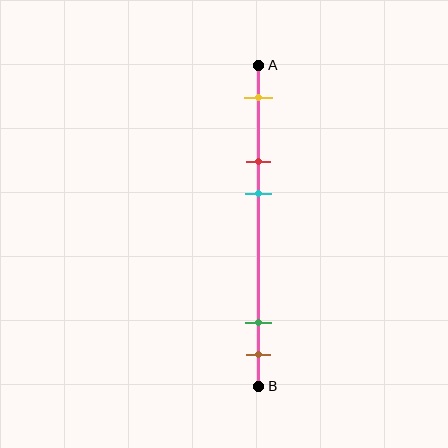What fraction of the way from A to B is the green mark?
The green mark is approximately 80% (0.8) of the way from A to B.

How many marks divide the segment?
There are 5 marks dividing the segment.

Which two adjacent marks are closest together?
The green and brown marks are the closest adjacent pair.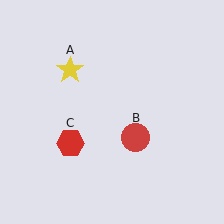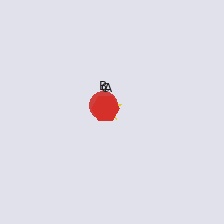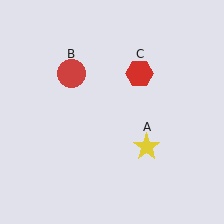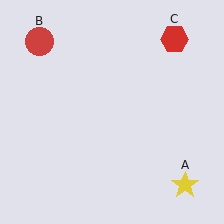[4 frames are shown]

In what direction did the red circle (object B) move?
The red circle (object B) moved up and to the left.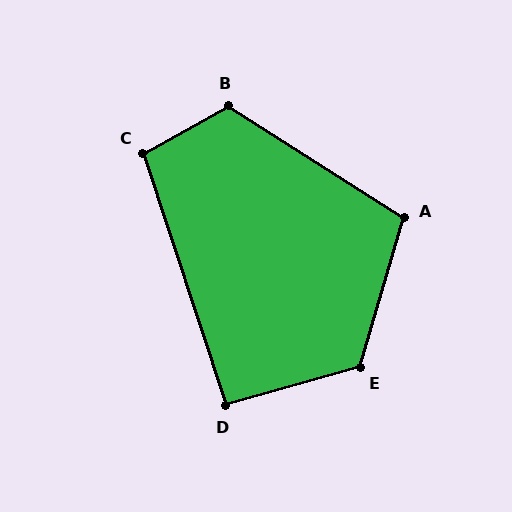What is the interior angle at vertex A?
Approximately 106 degrees (obtuse).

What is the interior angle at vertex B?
Approximately 118 degrees (obtuse).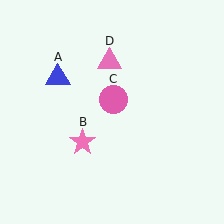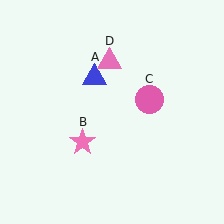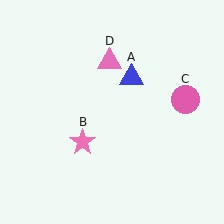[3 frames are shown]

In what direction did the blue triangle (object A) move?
The blue triangle (object A) moved right.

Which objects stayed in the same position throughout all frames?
Pink star (object B) and pink triangle (object D) remained stationary.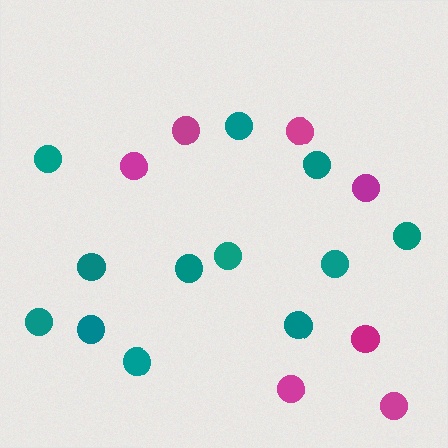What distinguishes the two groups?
There are 2 groups: one group of teal circles (12) and one group of magenta circles (7).